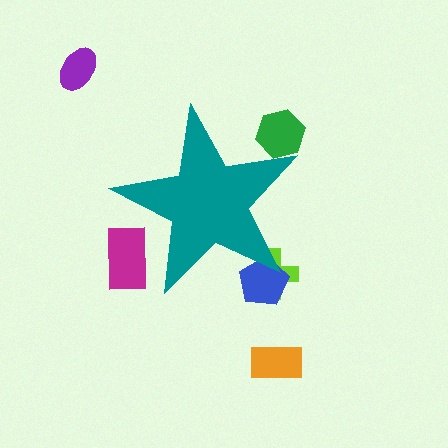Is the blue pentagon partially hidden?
Yes, the blue pentagon is partially hidden behind the teal star.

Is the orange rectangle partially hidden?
No, the orange rectangle is fully visible.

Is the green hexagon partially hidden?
Yes, the green hexagon is partially hidden behind the teal star.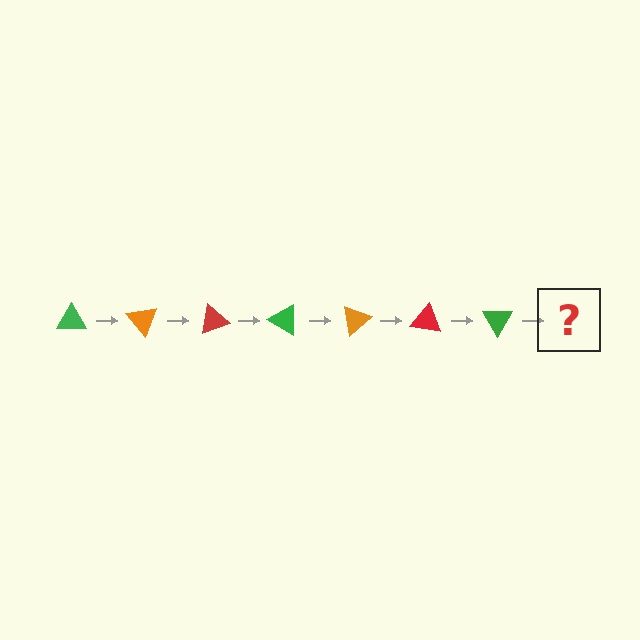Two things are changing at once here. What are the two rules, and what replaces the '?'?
The two rules are that it rotates 50 degrees each step and the color cycles through green, orange, and red. The '?' should be an orange triangle, rotated 350 degrees from the start.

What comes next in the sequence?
The next element should be an orange triangle, rotated 350 degrees from the start.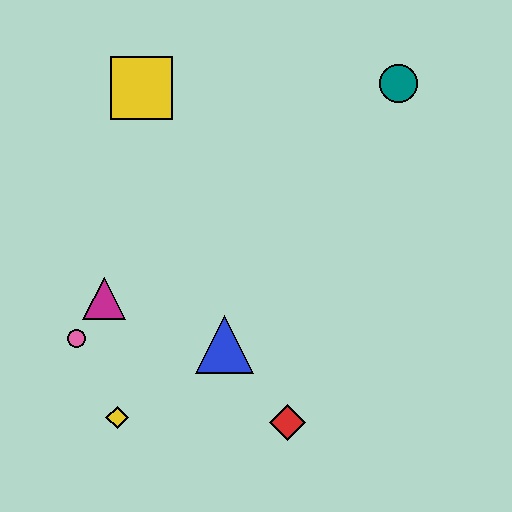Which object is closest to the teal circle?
The yellow square is closest to the teal circle.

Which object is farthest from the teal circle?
The yellow diamond is farthest from the teal circle.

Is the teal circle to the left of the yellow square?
No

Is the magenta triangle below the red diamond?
No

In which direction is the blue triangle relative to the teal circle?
The blue triangle is below the teal circle.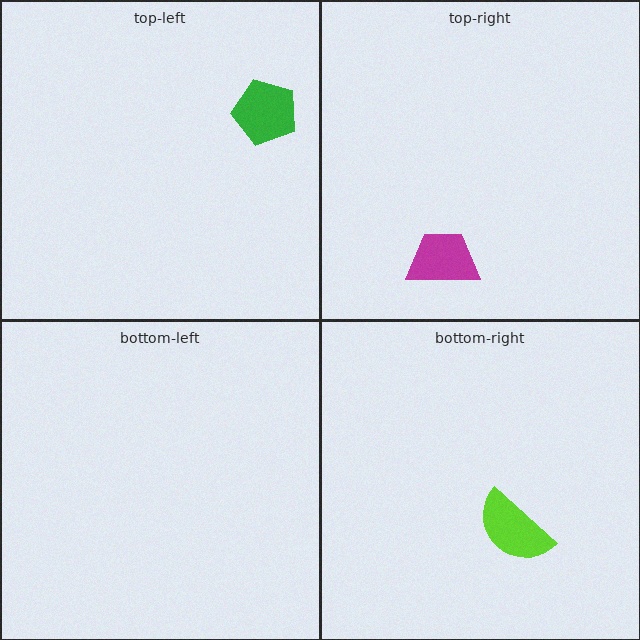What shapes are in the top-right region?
The magenta trapezoid.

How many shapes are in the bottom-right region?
1.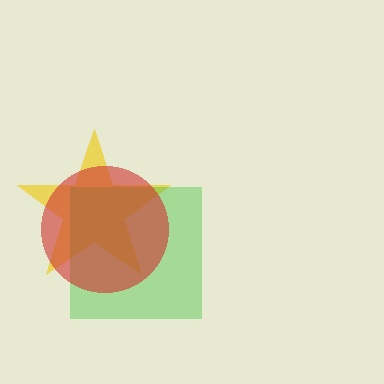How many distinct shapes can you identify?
There are 3 distinct shapes: a yellow star, a green square, a red circle.